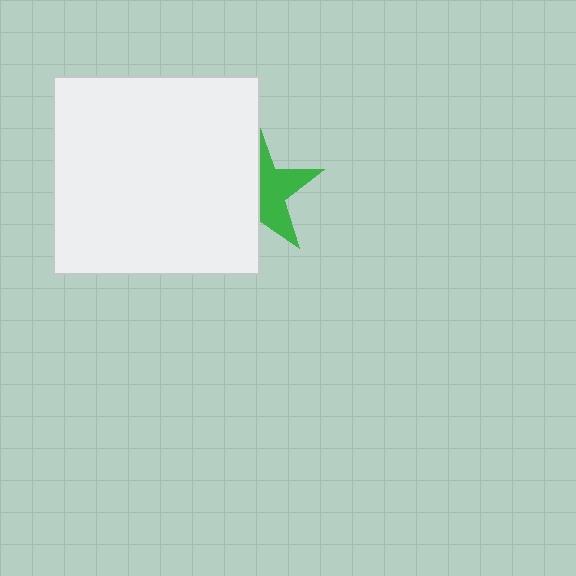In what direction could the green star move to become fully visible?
The green star could move right. That would shift it out from behind the white rectangle entirely.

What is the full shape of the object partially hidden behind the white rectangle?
The partially hidden object is a green star.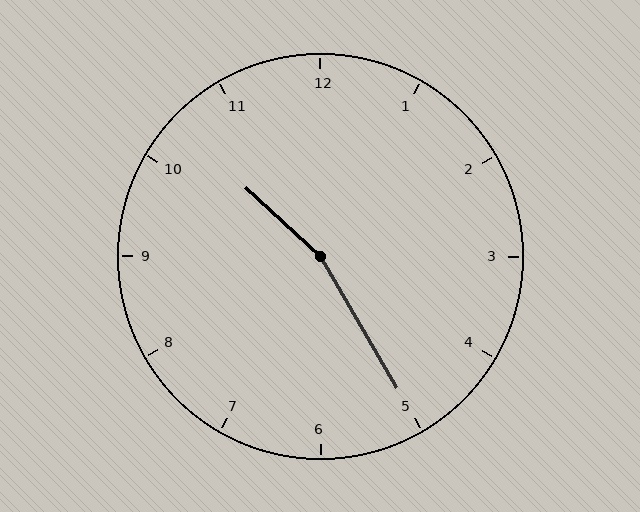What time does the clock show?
10:25.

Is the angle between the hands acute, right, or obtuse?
It is obtuse.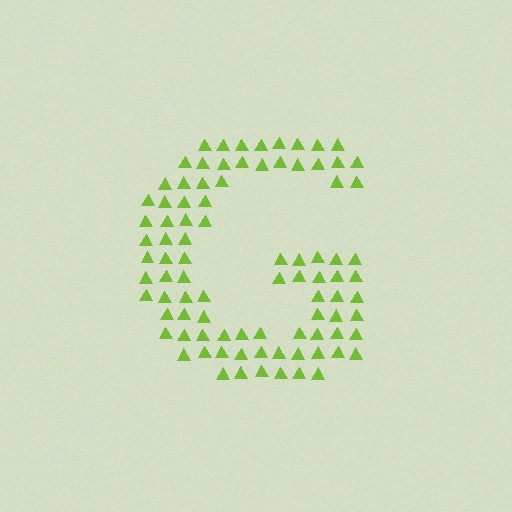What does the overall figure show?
The overall figure shows the letter G.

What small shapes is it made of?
It is made of small triangles.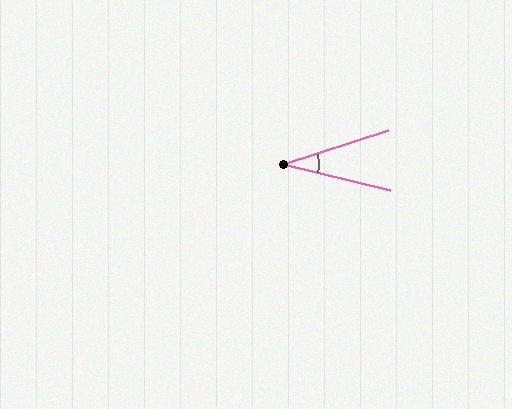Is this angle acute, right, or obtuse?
It is acute.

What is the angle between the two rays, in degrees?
Approximately 32 degrees.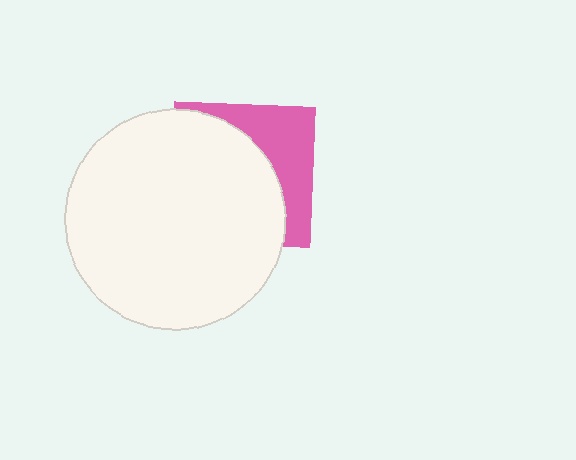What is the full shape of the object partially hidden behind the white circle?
The partially hidden object is a pink square.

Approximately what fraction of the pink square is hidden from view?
Roughly 64% of the pink square is hidden behind the white circle.